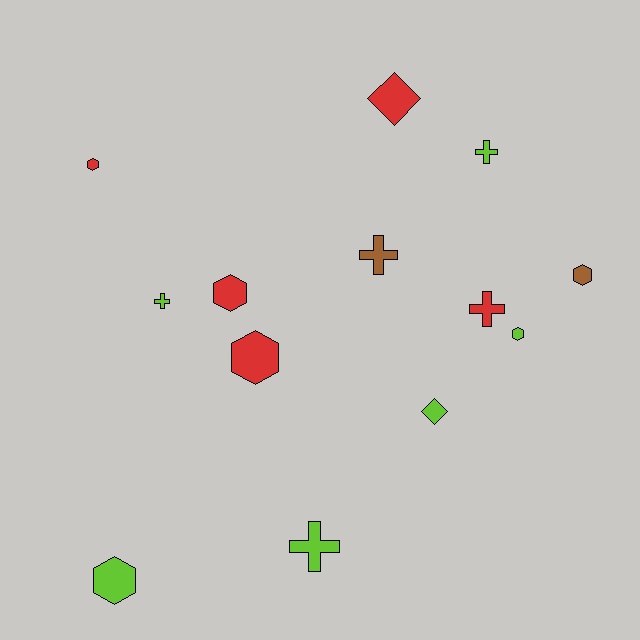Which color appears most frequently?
Lime, with 6 objects.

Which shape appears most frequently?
Hexagon, with 6 objects.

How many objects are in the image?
There are 13 objects.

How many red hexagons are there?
There are 3 red hexagons.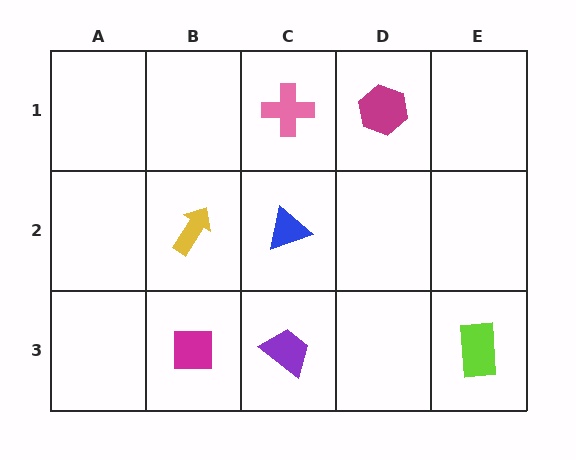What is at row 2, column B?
A yellow arrow.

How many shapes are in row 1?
2 shapes.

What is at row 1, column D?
A magenta hexagon.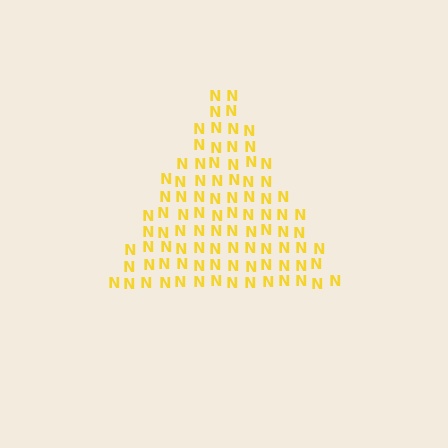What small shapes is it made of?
It is made of small letter N's.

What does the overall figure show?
The overall figure shows a triangle.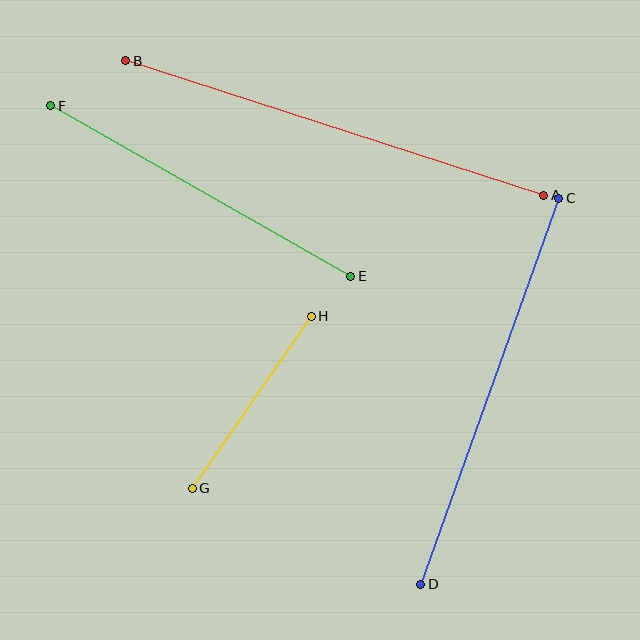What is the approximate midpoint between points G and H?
The midpoint is at approximately (252, 402) pixels.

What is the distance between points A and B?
The distance is approximately 439 pixels.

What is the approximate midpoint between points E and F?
The midpoint is at approximately (201, 191) pixels.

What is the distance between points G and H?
The distance is approximately 209 pixels.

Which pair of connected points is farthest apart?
Points A and B are farthest apart.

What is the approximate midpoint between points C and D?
The midpoint is at approximately (490, 391) pixels.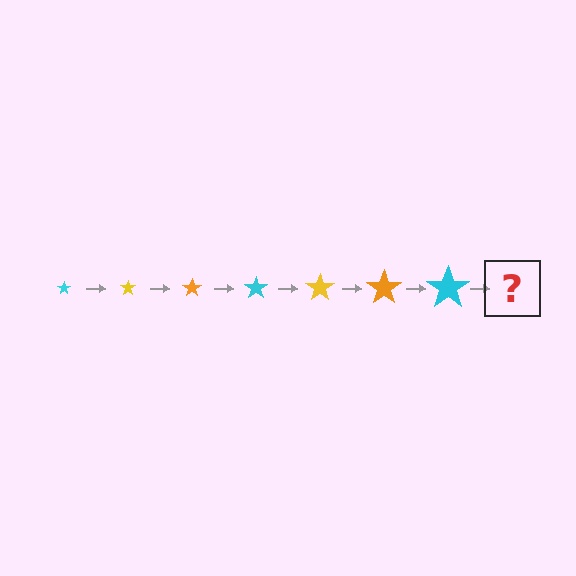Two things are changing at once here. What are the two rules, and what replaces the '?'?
The two rules are that the star grows larger each step and the color cycles through cyan, yellow, and orange. The '?' should be a yellow star, larger than the previous one.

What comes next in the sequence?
The next element should be a yellow star, larger than the previous one.